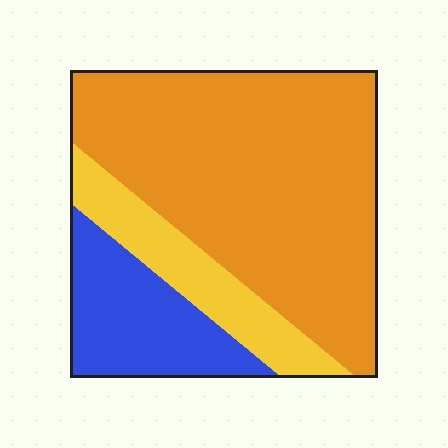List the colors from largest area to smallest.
From largest to smallest: orange, blue, yellow.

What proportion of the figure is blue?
Blue covers 20% of the figure.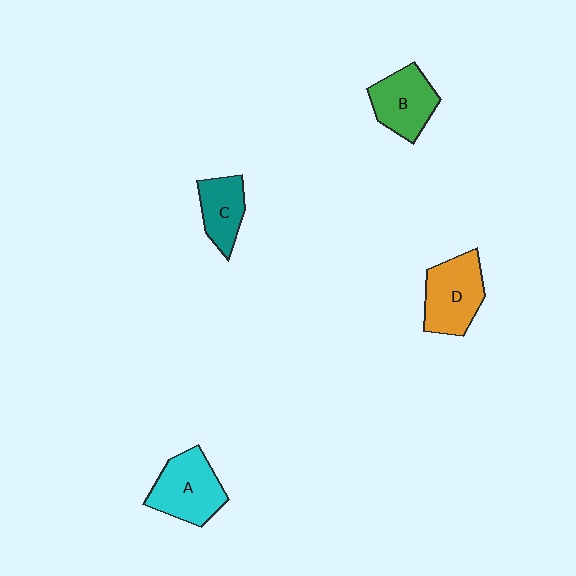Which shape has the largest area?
Shape A (cyan).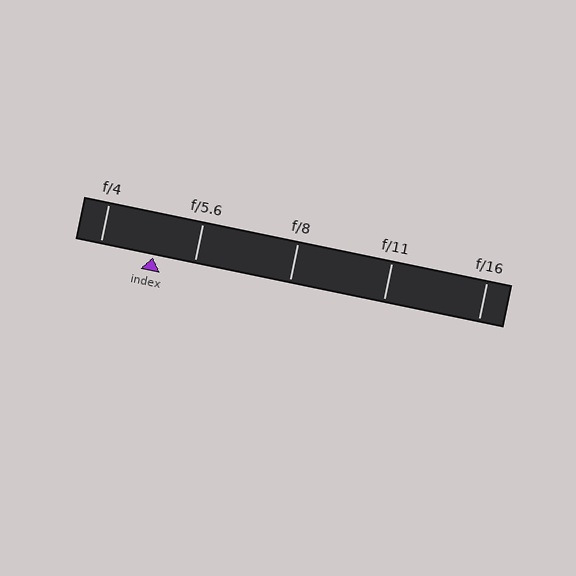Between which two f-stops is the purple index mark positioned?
The index mark is between f/4 and f/5.6.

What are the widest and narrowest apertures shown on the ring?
The widest aperture shown is f/4 and the narrowest is f/16.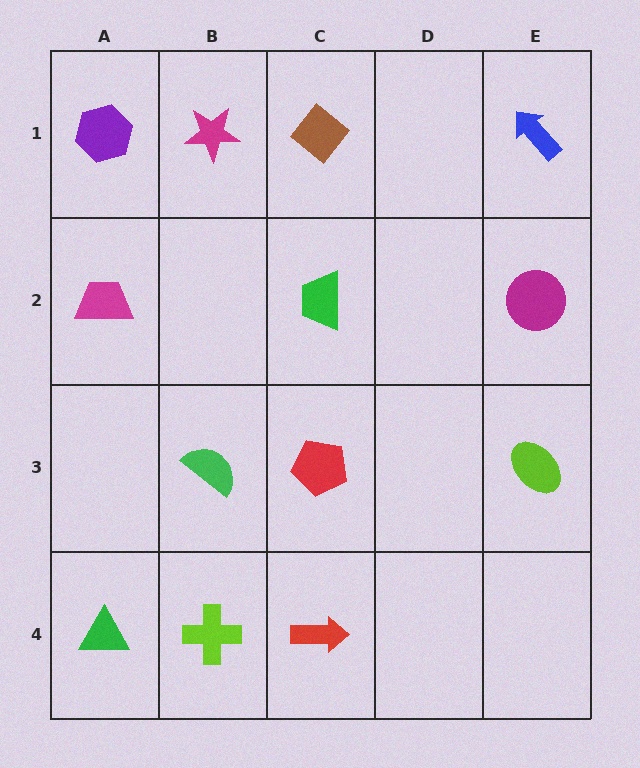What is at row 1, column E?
A blue arrow.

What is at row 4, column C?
A red arrow.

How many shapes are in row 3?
3 shapes.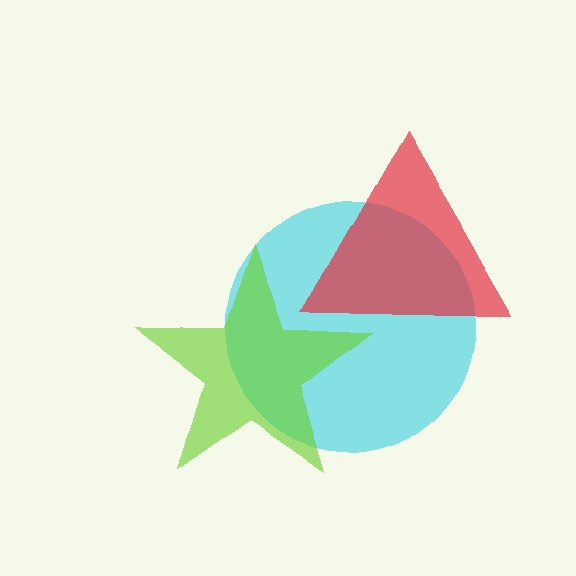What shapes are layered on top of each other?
The layered shapes are: a cyan circle, a red triangle, a lime star.